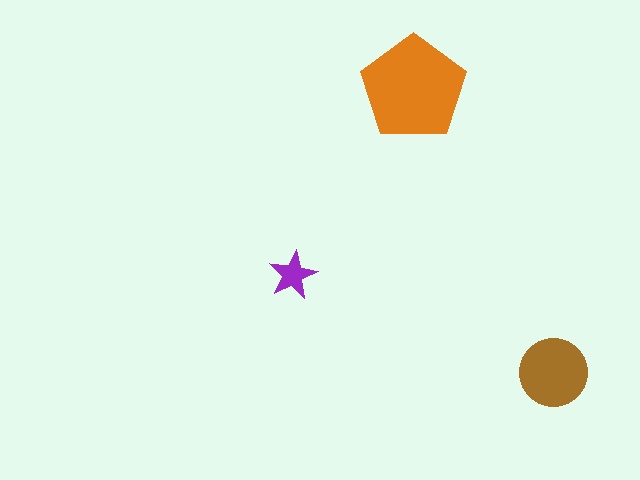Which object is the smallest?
The purple star.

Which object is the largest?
The orange pentagon.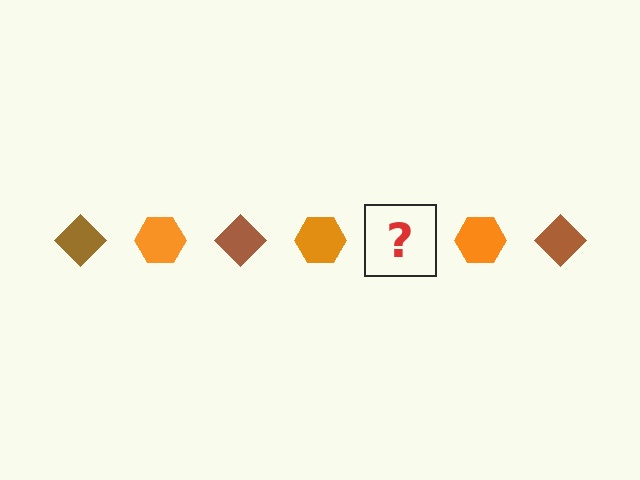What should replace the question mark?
The question mark should be replaced with a brown diamond.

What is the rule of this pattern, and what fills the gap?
The rule is that the pattern alternates between brown diamond and orange hexagon. The gap should be filled with a brown diamond.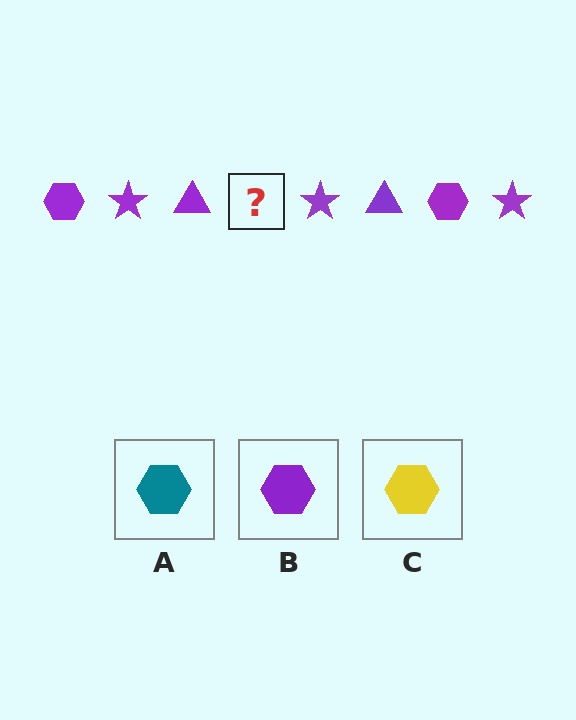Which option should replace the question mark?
Option B.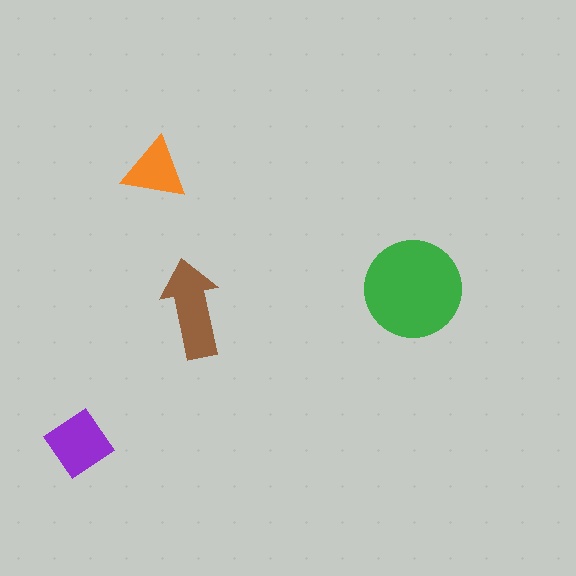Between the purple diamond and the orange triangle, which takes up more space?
The purple diamond.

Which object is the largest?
The green circle.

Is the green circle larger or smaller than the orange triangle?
Larger.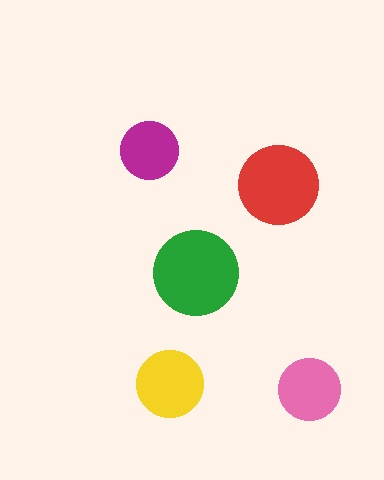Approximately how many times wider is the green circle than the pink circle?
About 1.5 times wider.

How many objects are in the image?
There are 5 objects in the image.